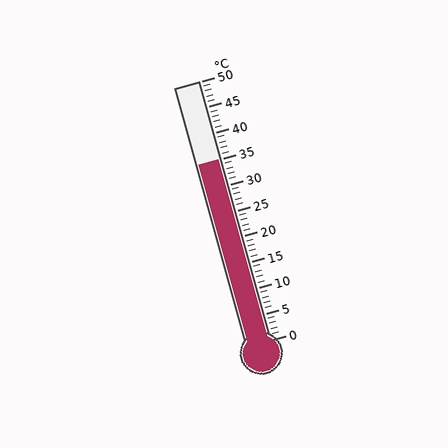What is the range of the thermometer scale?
The thermometer scale ranges from 0°C to 50°C.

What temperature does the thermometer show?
The thermometer shows approximately 35°C.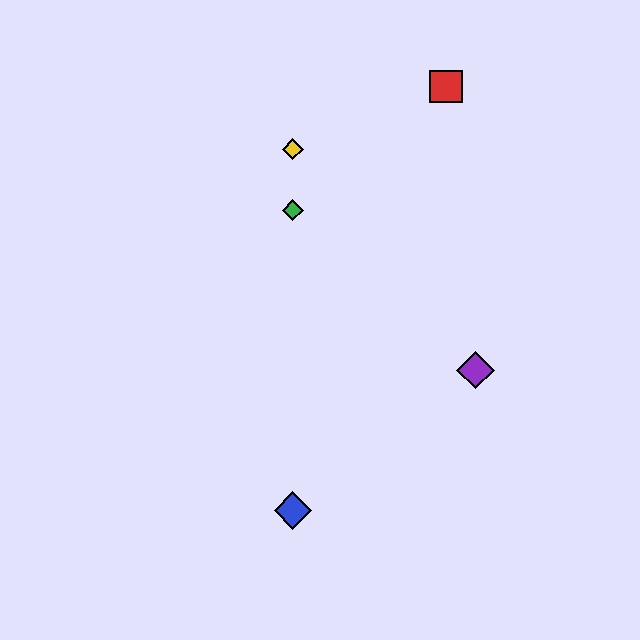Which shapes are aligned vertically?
The blue diamond, the green diamond, the yellow diamond are aligned vertically.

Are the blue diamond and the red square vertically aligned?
No, the blue diamond is at x≈293 and the red square is at x≈446.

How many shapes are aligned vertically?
3 shapes (the blue diamond, the green diamond, the yellow diamond) are aligned vertically.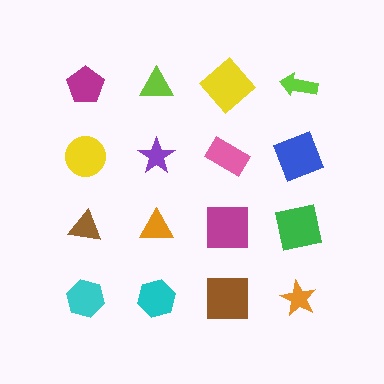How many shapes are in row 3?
4 shapes.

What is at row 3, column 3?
A magenta square.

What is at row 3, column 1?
A brown triangle.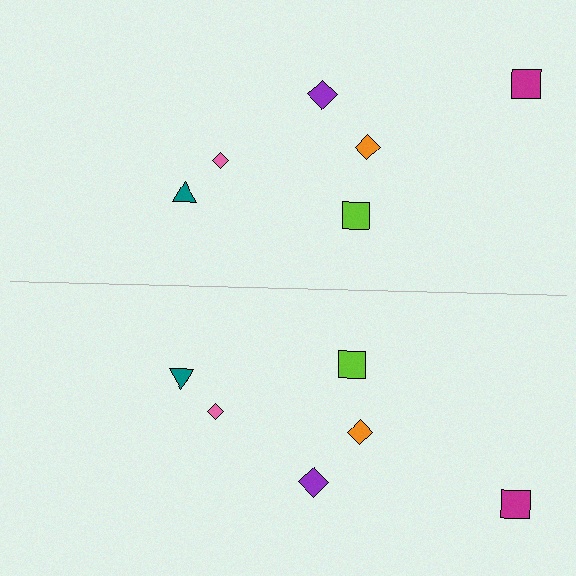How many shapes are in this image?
There are 12 shapes in this image.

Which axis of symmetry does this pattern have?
The pattern has a horizontal axis of symmetry running through the center of the image.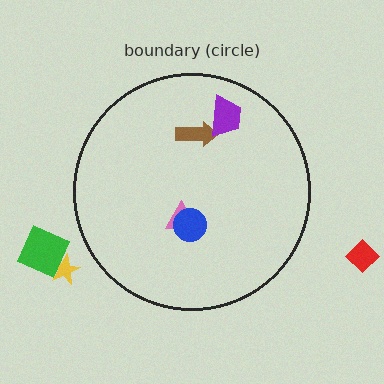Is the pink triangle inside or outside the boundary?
Inside.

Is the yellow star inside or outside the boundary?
Outside.